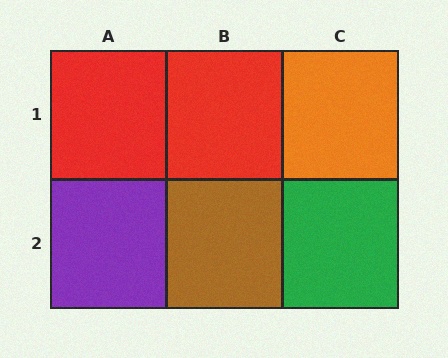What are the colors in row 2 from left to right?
Purple, brown, green.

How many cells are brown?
1 cell is brown.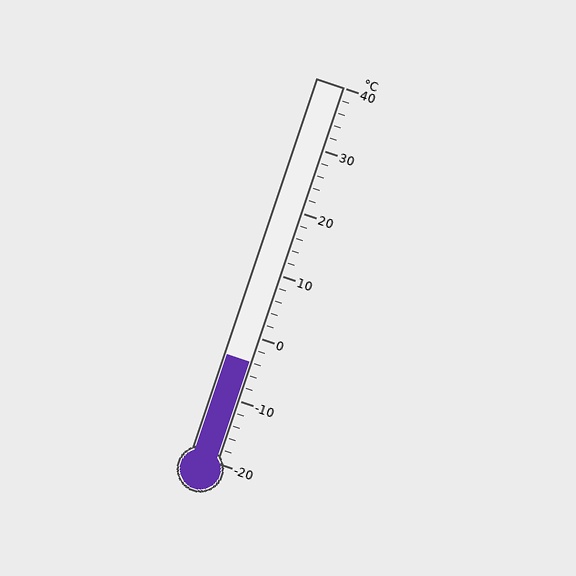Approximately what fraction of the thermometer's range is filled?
The thermometer is filled to approximately 25% of its range.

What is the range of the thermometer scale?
The thermometer scale ranges from -20°C to 40°C.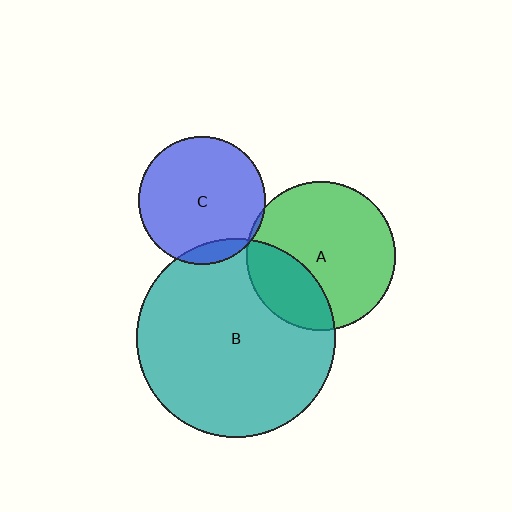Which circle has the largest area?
Circle B (teal).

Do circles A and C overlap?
Yes.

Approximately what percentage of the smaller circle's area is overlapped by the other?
Approximately 5%.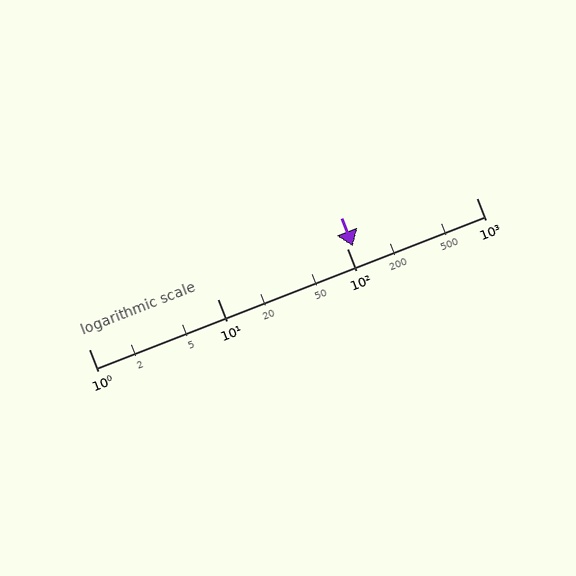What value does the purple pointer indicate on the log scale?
The pointer indicates approximately 110.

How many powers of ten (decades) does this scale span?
The scale spans 3 decades, from 1 to 1000.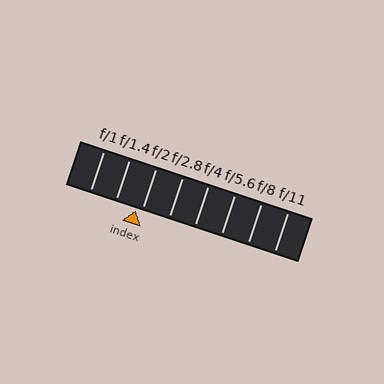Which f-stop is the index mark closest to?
The index mark is closest to f/2.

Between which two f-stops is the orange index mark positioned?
The index mark is between f/1.4 and f/2.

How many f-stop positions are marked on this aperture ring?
There are 8 f-stop positions marked.